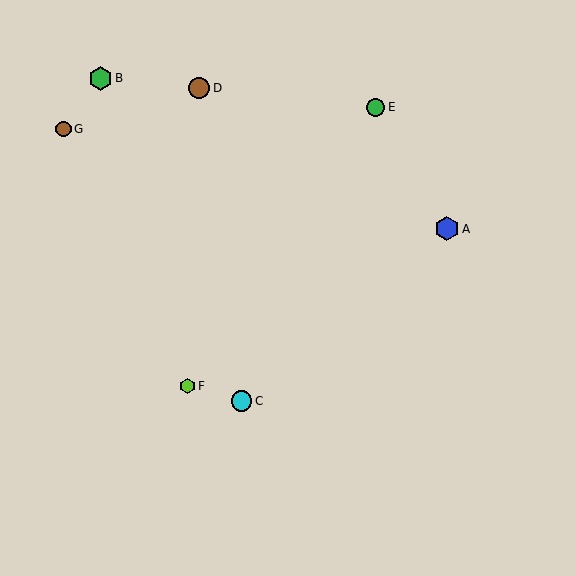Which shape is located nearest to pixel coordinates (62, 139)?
The brown circle (labeled G) at (63, 129) is nearest to that location.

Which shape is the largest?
The blue hexagon (labeled A) is the largest.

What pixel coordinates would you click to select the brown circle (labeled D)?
Click at (199, 88) to select the brown circle D.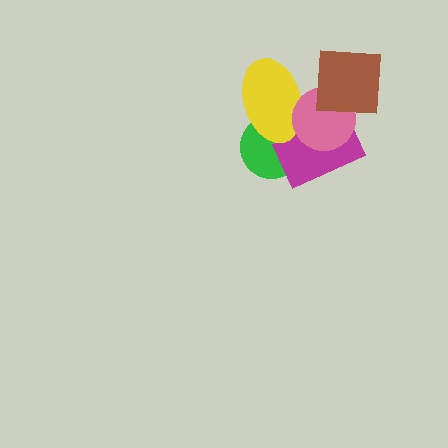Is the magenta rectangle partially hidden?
Yes, it is partially covered by another shape.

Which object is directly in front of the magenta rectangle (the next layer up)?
The yellow ellipse is directly in front of the magenta rectangle.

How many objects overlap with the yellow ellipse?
3 objects overlap with the yellow ellipse.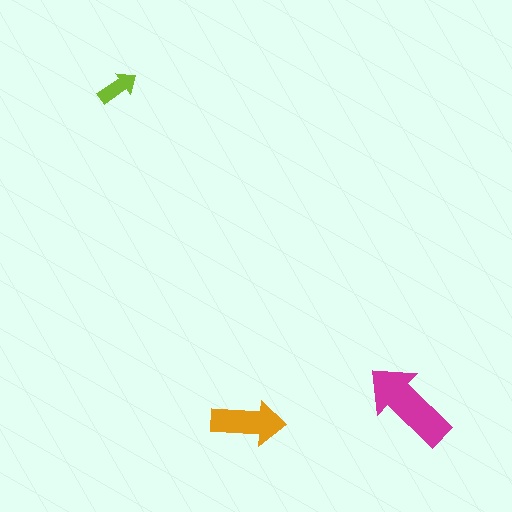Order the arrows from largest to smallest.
the magenta one, the orange one, the lime one.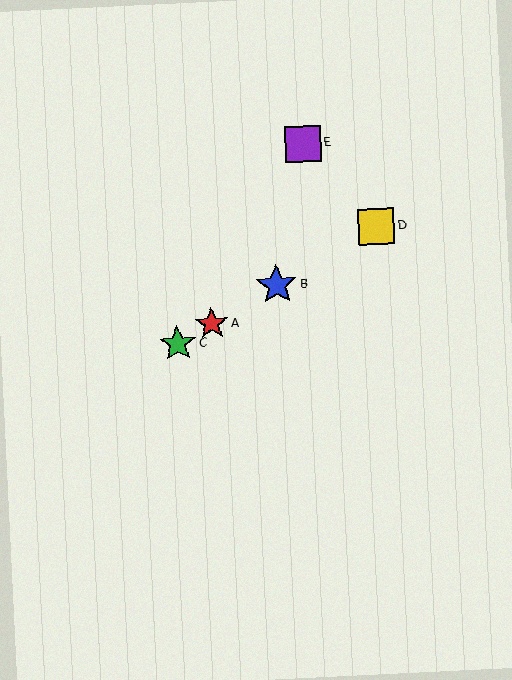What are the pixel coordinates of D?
Object D is at (376, 226).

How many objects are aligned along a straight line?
4 objects (A, B, C, D) are aligned along a straight line.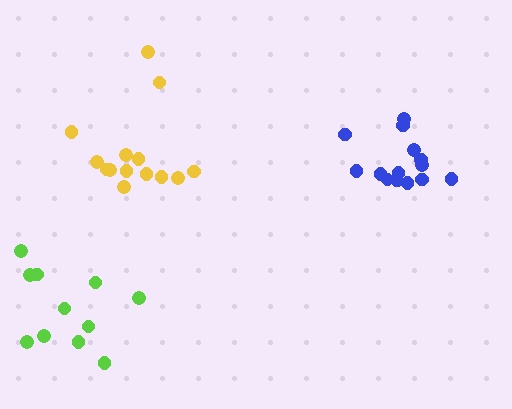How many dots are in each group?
Group 1: 14 dots, Group 2: 14 dots, Group 3: 11 dots (39 total).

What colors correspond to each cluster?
The clusters are colored: yellow, blue, lime.